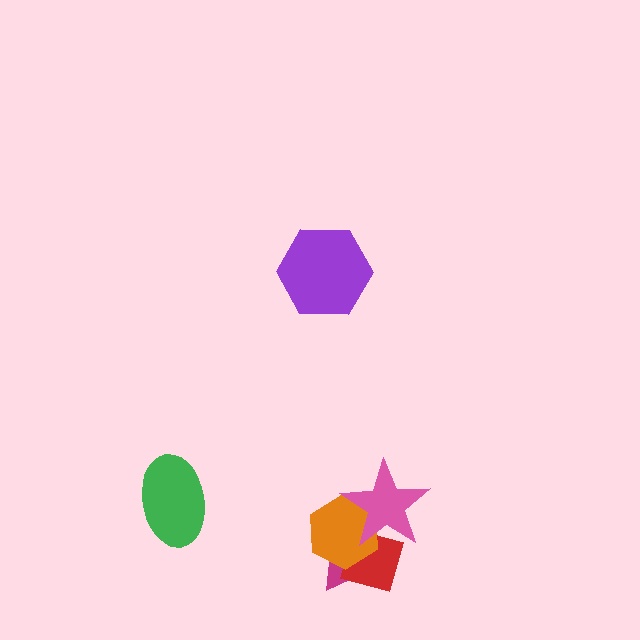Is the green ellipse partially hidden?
No, no other shape covers it.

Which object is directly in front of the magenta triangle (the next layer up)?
The red square is directly in front of the magenta triangle.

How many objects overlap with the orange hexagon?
3 objects overlap with the orange hexagon.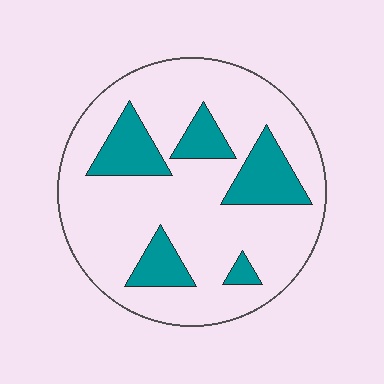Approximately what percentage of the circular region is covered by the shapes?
Approximately 20%.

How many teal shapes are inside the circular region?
5.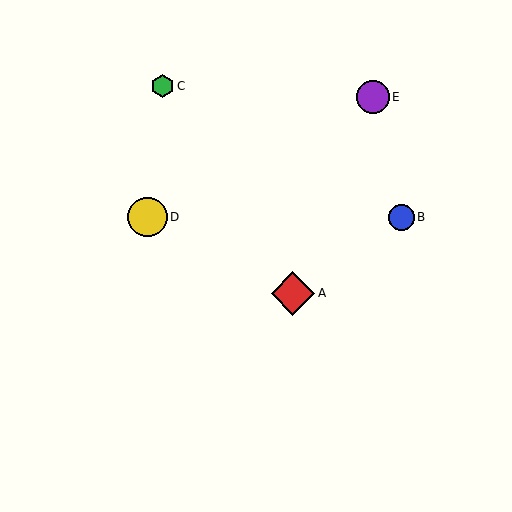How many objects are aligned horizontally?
2 objects (B, D) are aligned horizontally.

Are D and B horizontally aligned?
Yes, both are at y≈217.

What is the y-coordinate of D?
Object D is at y≈217.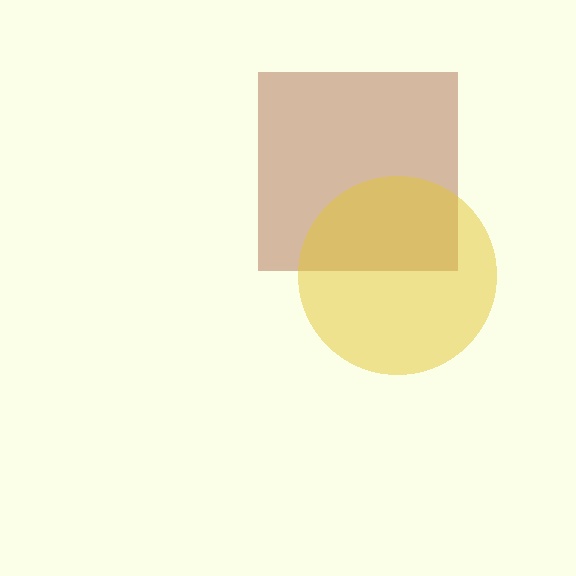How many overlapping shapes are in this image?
There are 2 overlapping shapes in the image.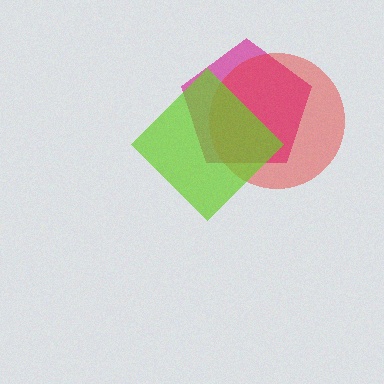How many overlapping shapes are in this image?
There are 3 overlapping shapes in the image.